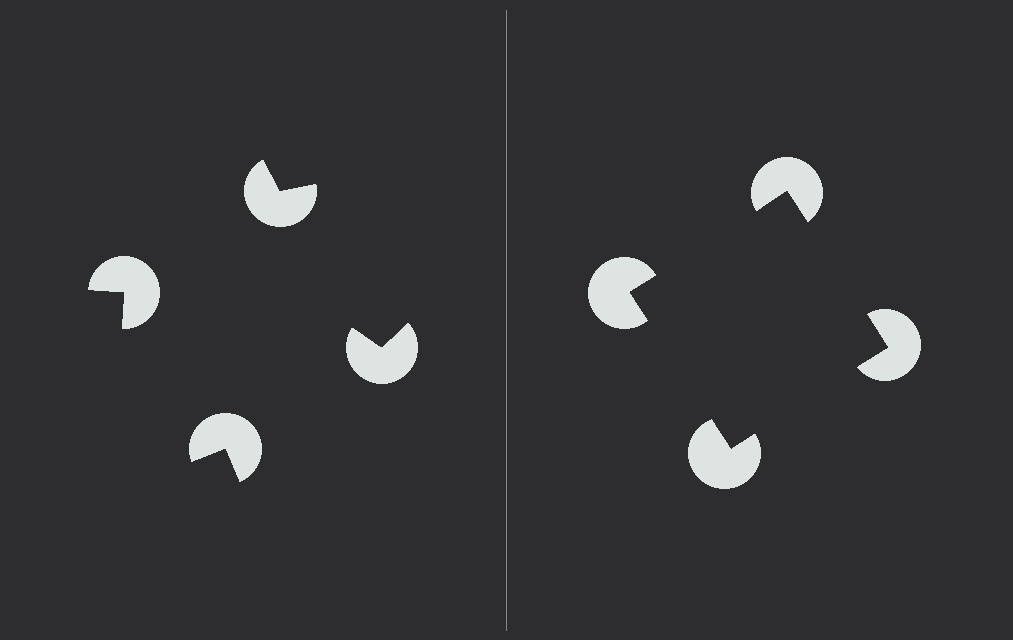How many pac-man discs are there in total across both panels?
8 — 4 on each side.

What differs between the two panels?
The pac-man discs are positioned identically on both sides; only the wedge orientations differ. On the right they align to a square; on the left they are misaligned.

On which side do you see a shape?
An illusory square appears on the right side. On the left side the wedge cuts are rotated, so no coherent shape forms.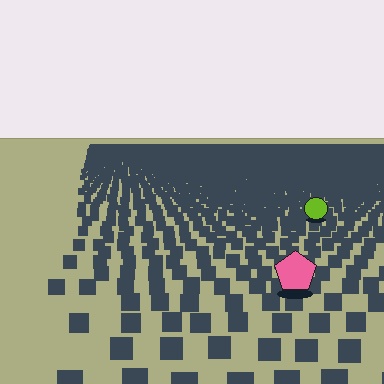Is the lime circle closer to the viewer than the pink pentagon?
No. The pink pentagon is closer — you can tell from the texture gradient: the ground texture is coarser near it.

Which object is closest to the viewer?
The pink pentagon is closest. The texture marks near it are larger and more spread out.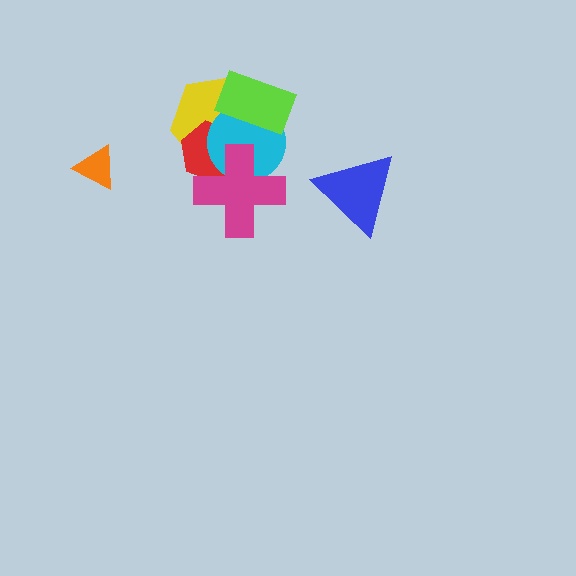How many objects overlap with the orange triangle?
0 objects overlap with the orange triangle.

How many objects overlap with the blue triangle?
0 objects overlap with the blue triangle.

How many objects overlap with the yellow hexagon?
4 objects overlap with the yellow hexagon.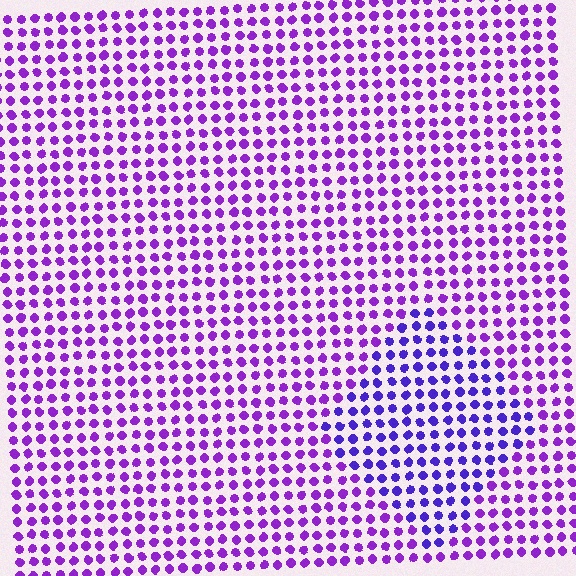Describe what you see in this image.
The image is filled with small purple elements in a uniform arrangement. A diamond-shaped region is visible where the elements are tinted to a slightly different hue, forming a subtle color boundary.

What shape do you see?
I see a diamond.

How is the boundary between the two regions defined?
The boundary is defined purely by a slight shift in hue (about 27 degrees). Spacing, size, and orientation are identical on both sides.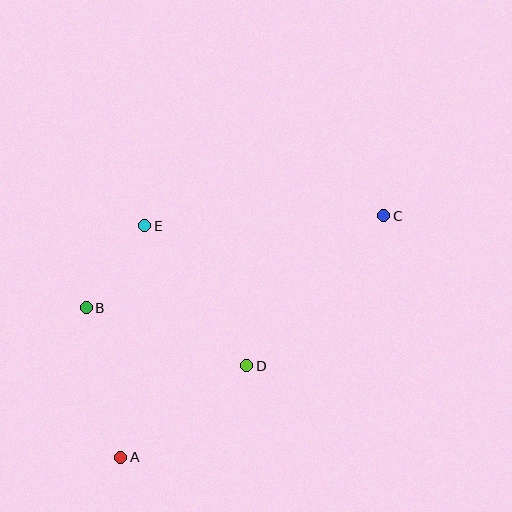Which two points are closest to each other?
Points B and E are closest to each other.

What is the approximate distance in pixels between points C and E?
The distance between C and E is approximately 239 pixels.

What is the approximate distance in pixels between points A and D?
The distance between A and D is approximately 156 pixels.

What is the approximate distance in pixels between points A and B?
The distance between A and B is approximately 153 pixels.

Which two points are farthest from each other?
Points A and C are farthest from each other.